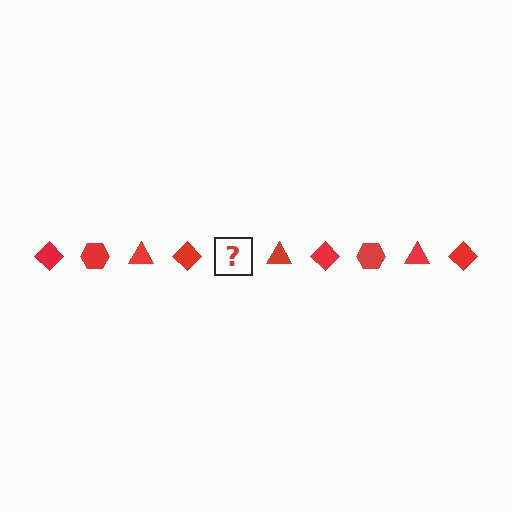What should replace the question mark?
The question mark should be replaced with a red hexagon.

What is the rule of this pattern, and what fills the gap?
The rule is that the pattern cycles through diamond, hexagon, triangle shapes in red. The gap should be filled with a red hexagon.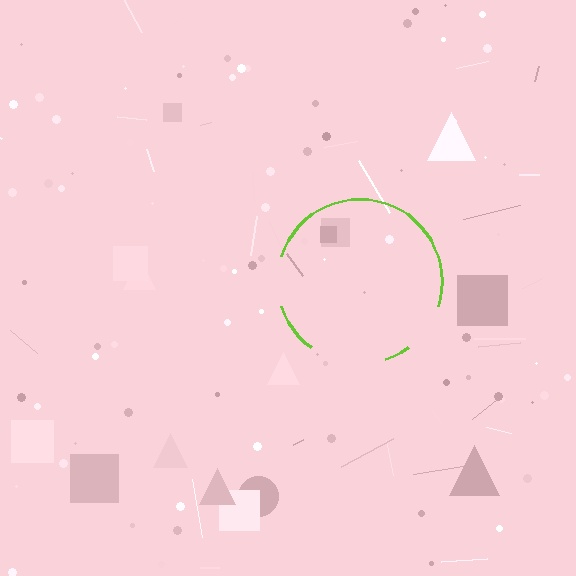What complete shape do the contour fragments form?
The contour fragments form a circle.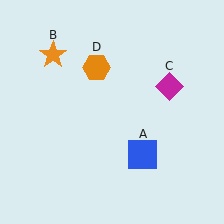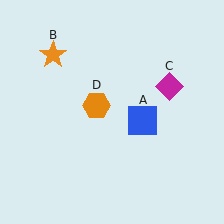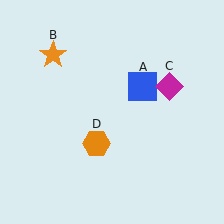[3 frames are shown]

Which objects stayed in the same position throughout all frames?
Orange star (object B) and magenta diamond (object C) remained stationary.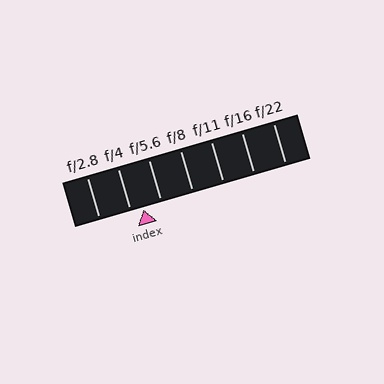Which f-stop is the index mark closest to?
The index mark is closest to f/4.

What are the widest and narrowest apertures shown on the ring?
The widest aperture shown is f/2.8 and the narrowest is f/22.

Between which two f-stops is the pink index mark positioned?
The index mark is between f/4 and f/5.6.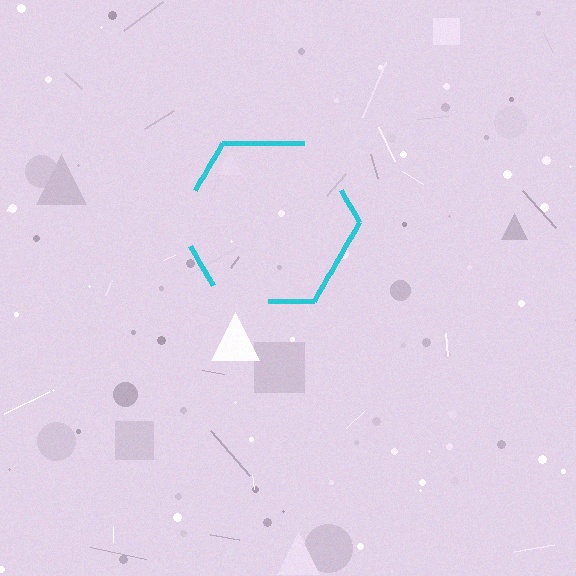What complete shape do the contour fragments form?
The contour fragments form a hexagon.